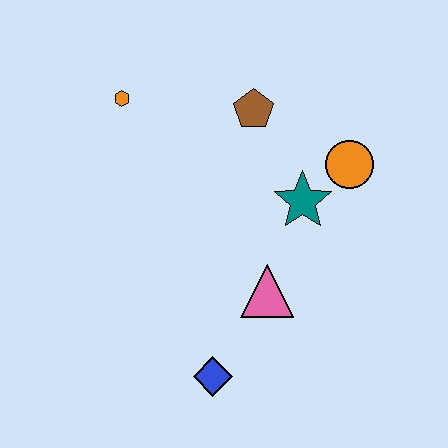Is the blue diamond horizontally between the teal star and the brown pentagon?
No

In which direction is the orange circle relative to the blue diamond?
The orange circle is above the blue diamond.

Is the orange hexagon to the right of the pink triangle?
No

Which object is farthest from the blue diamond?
The orange hexagon is farthest from the blue diamond.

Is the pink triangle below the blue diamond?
No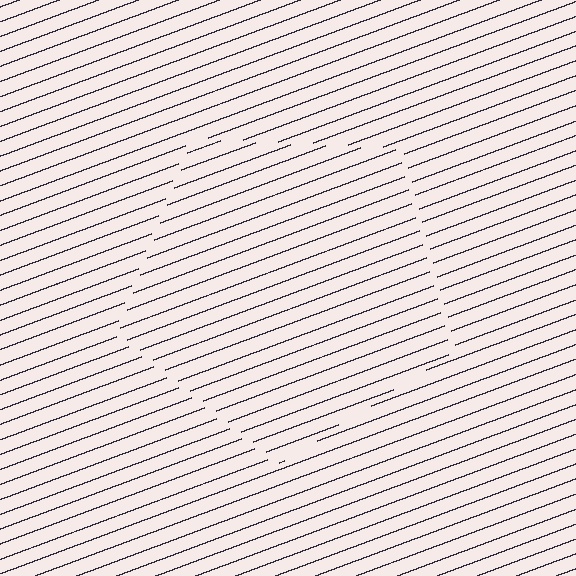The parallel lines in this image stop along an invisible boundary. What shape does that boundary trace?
An illusory pentagon. The interior of the shape contains the same grating, shifted by half a period — the contour is defined by the phase discontinuity where line-ends from the inner and outer gratings abut.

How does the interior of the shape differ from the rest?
The interior of the shape contains the same grating, shifted by half a period — the contour is defined by the phase discontinuity where line-ends from the inner and outer gratings abut.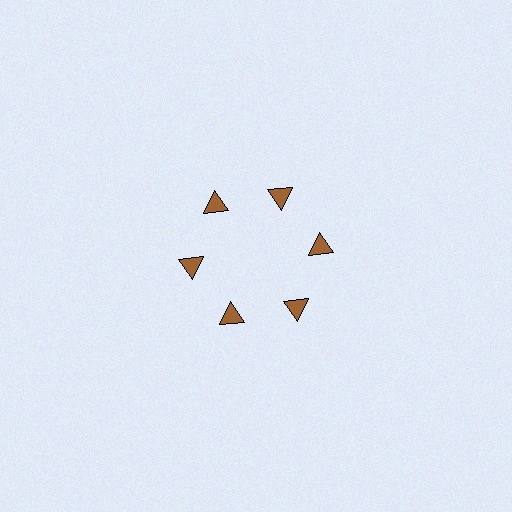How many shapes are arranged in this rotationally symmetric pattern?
There are 6 shapes, arranged in 6 groups of 1.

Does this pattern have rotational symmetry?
Yes, this pattern has 6-fold rotational symmetry. It looks the same after rotating 60 degrees around the center.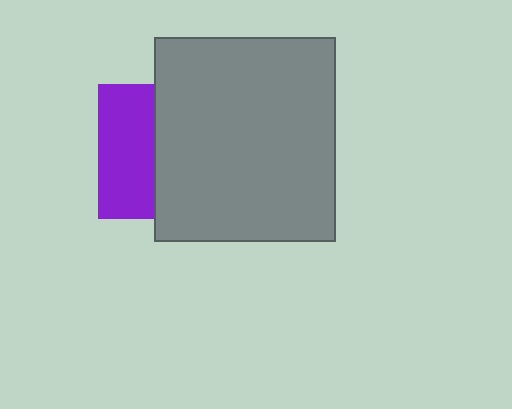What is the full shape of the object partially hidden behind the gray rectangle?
The partially hidden object is a purple square.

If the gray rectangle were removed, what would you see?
You would see the complete purple square.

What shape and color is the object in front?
The object in front is a gray rectangle.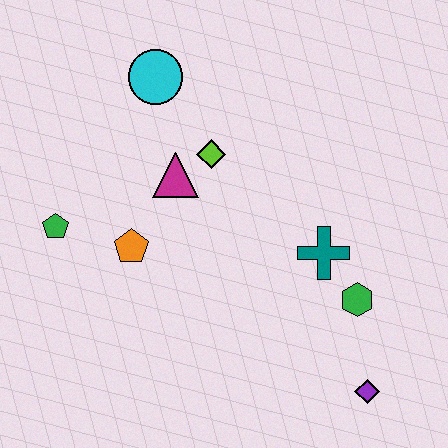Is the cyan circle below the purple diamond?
No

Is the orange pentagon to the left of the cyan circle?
Yes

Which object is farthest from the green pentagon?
The purple diamond is farthest from the green pentagon.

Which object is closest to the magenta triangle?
The lime diamond is closest to the magenta triangle.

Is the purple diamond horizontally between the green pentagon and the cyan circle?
No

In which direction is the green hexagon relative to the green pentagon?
The green hexagon is to the right of the green pentagon.